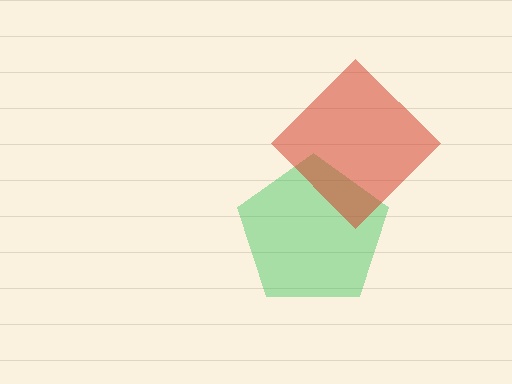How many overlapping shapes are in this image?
There are 2 overlapping shapes in the image.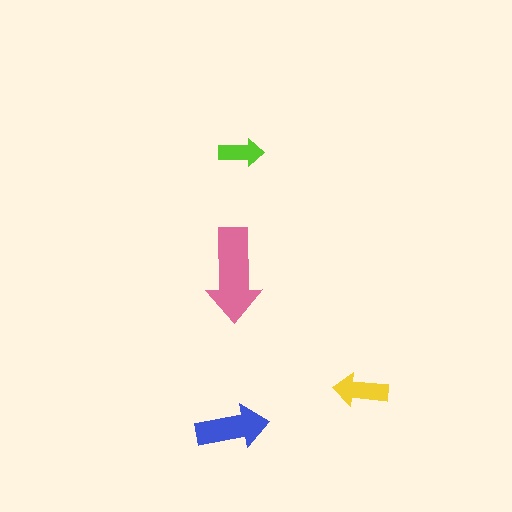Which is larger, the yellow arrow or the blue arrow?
The blue one.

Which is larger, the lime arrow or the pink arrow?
The pink one.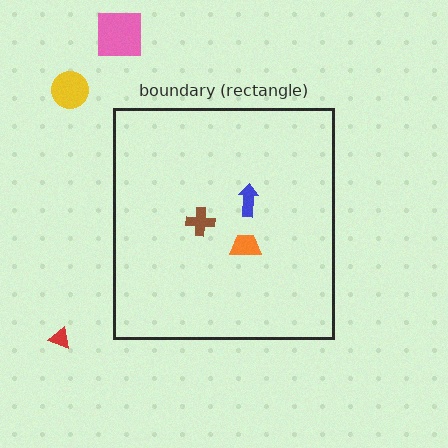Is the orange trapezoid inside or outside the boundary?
Inside.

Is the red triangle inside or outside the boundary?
Outside.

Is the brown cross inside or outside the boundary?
Inside.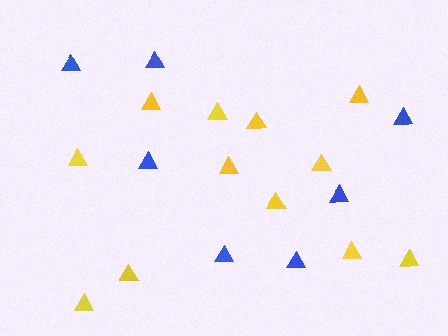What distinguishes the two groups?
There are 2 groups: one group of blue triangles (7) and one group of yellow triangles (12).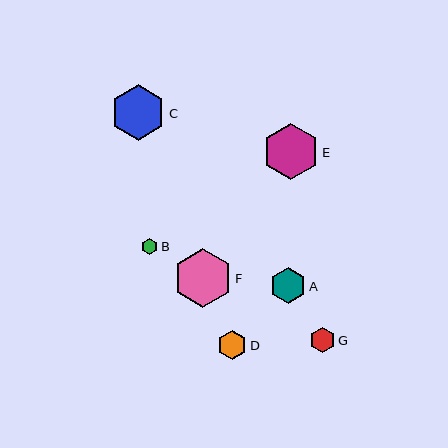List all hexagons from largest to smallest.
From largest to smallest: F, E, C, A, D, G, B.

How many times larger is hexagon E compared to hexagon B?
Hexagon E is approximately 3.5 times the size of hexagon B.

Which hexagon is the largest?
Hexagon F is the largest with a size of approximately 59 pixels.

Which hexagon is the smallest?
Hexagon B is the smallest with a size of approximately 16 pixels.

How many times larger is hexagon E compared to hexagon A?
Hexagon E is approximately 1.6 times the size of hexagon A.